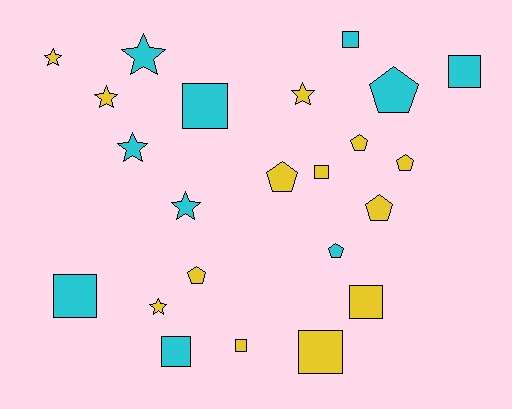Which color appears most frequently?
Yellow, with 13 objects.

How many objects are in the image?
There are 23 objects.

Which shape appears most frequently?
Square, with 9 objects.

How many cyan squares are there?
There are 5 cyan squares.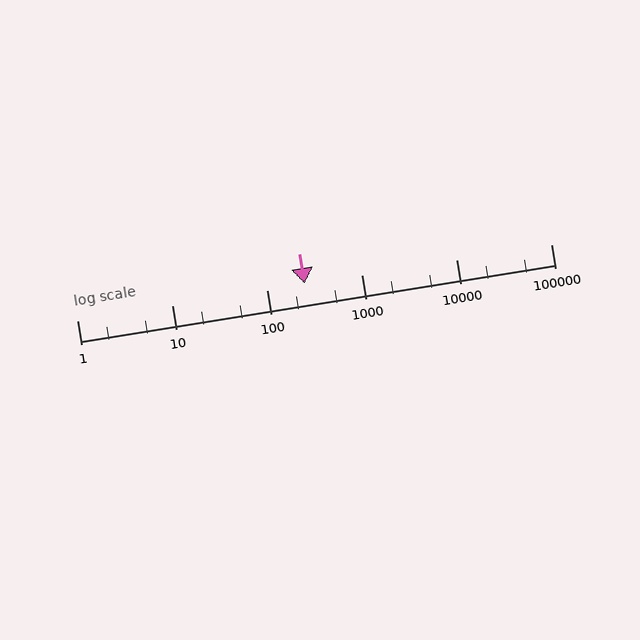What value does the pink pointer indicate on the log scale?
The pointer indicates approximately 250.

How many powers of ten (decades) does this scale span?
The scale spans 5 decades, from 1 to 100000.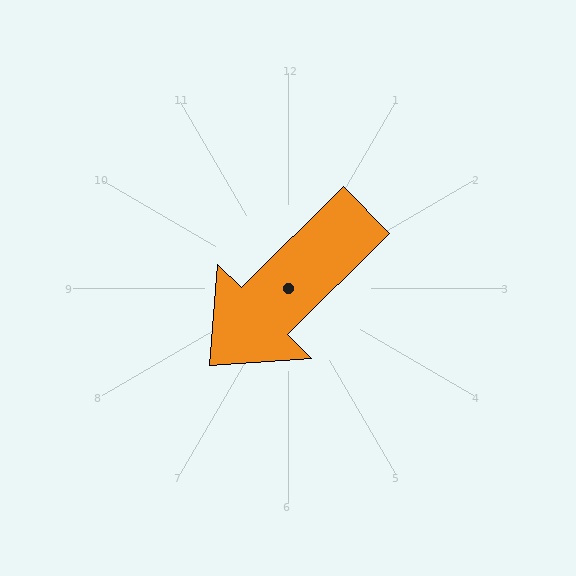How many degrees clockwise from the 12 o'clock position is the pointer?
Approximately 225 degrees.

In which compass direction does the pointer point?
Southwest.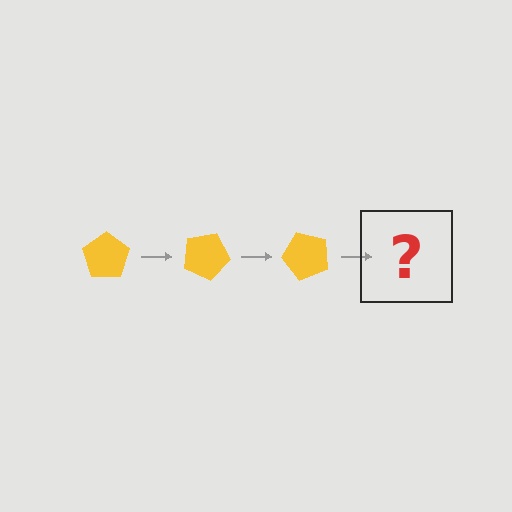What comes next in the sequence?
The next element should be a yellow pentagon rotated 75 degrees.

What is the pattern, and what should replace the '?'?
The pattern is that the pentagon rotates 25 degrees each step. The '?' should be a yellow pentagon rotated 75 degrees.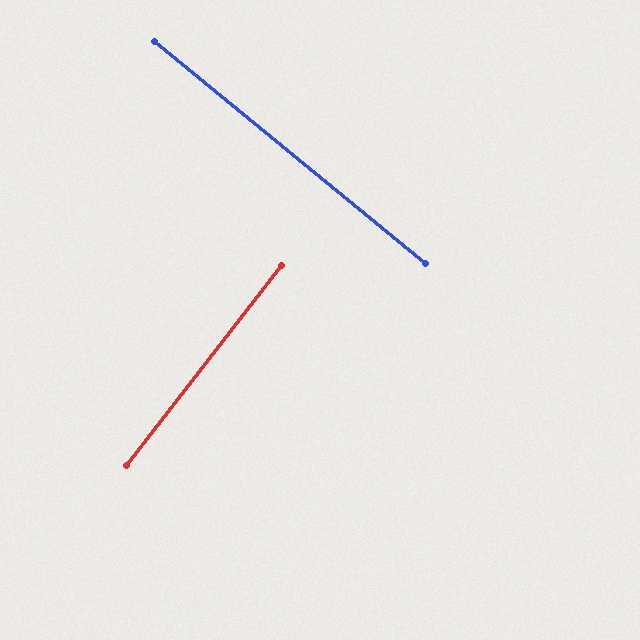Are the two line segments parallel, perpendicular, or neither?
Perpendicular — they meet at approximately 88°.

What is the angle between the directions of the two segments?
Approximately 88 degrees.